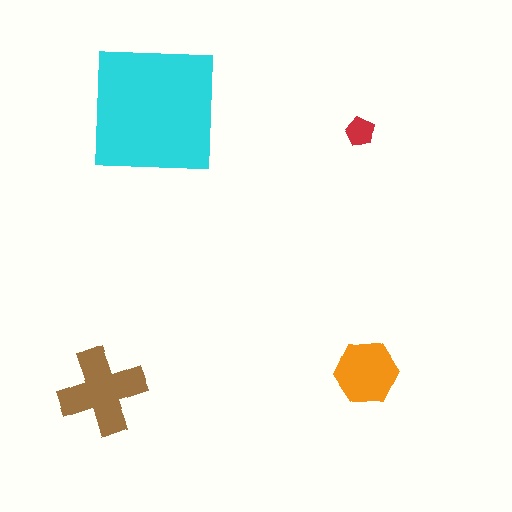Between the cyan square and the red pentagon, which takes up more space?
The cyan square.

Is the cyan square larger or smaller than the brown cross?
Larger.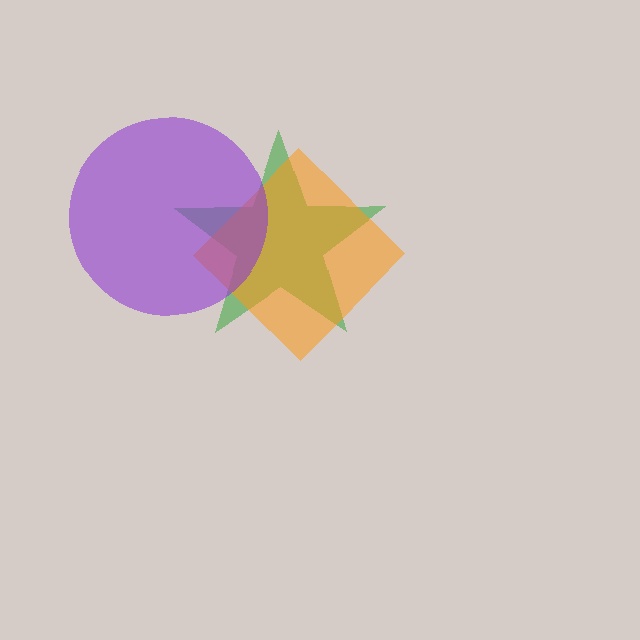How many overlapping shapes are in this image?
There are 3 overlapping shapes in the image.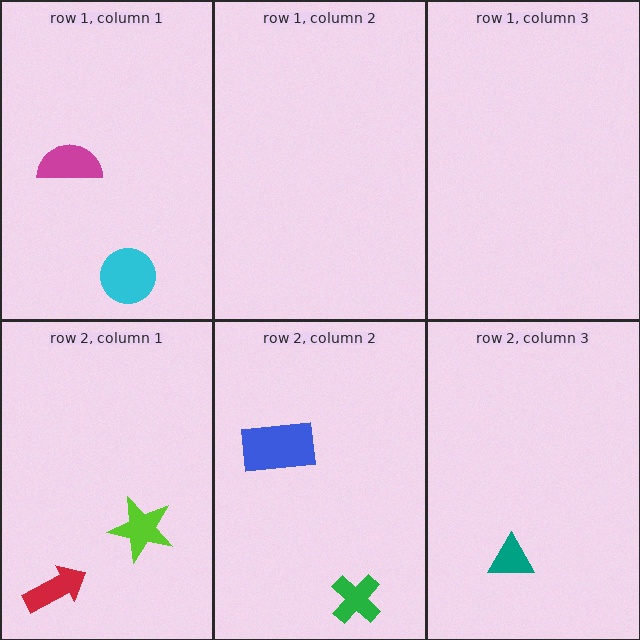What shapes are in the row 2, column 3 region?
The teal triangle.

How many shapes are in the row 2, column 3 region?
1.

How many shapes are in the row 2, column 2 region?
2.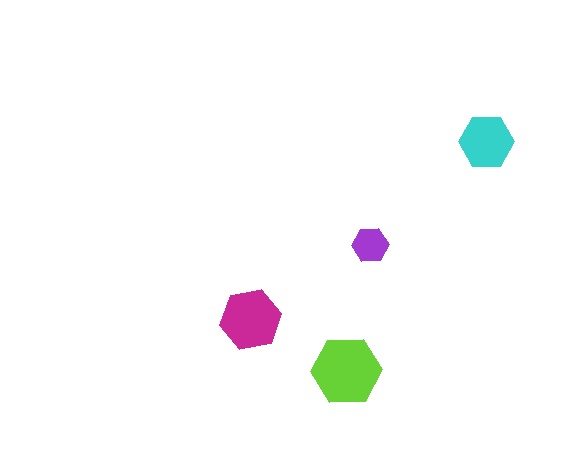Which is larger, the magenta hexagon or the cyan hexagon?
The magenta one.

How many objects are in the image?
There are 4 objects in the image.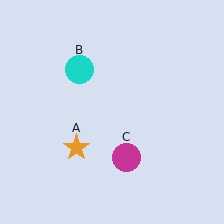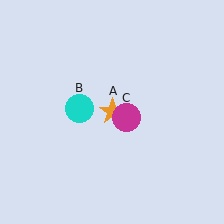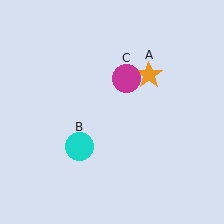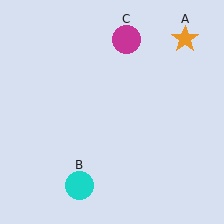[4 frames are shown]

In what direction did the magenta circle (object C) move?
The magenta circle (object C) moved up.